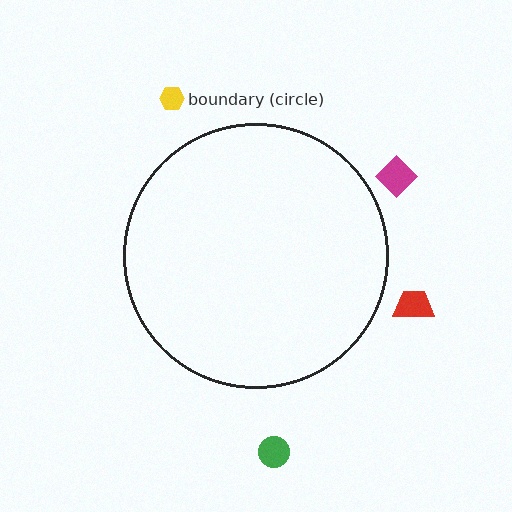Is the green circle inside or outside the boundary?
Outside.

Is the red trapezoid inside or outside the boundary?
Outside.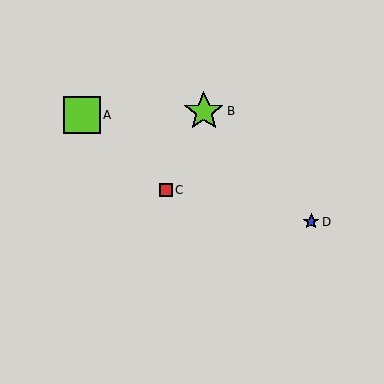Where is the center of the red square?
The center of the red square is at (166, 190).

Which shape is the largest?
The lime star (labeled B) is the largest.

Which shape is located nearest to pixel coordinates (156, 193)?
The red square (labeled C) at (166, 190) is nearest to that location.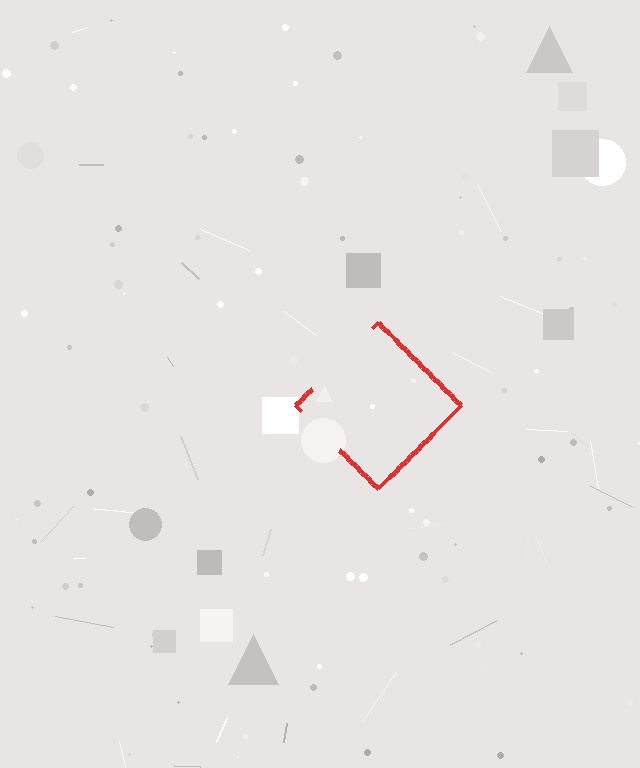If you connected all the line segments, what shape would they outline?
They would outline a diamond.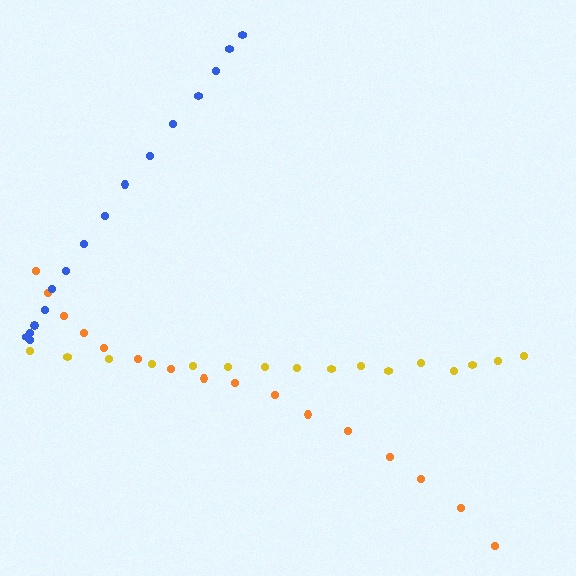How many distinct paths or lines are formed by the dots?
There are 3 distinct paths.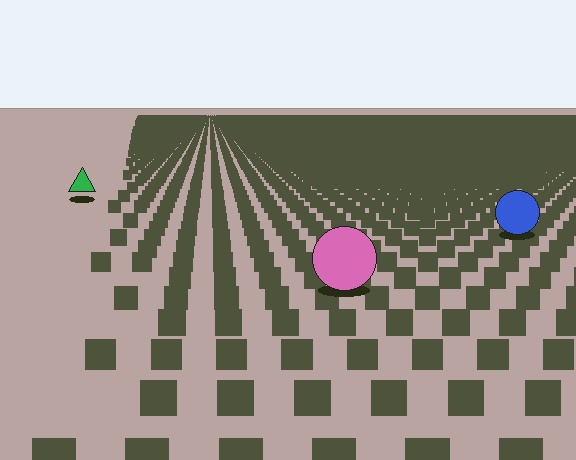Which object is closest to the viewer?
The pink circle is closest. The texture marks near it are larger and more spread out.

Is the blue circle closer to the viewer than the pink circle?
No. The pink circle is closer — you can tell from the texture gradient: the ground texture is coarser near it.